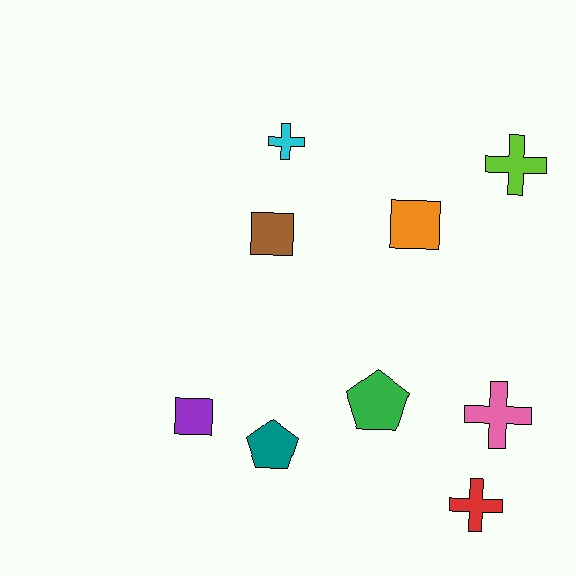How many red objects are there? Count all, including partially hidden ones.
There is 1 red object.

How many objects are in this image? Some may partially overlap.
There are 9 objects.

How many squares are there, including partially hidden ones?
There are 3 squares.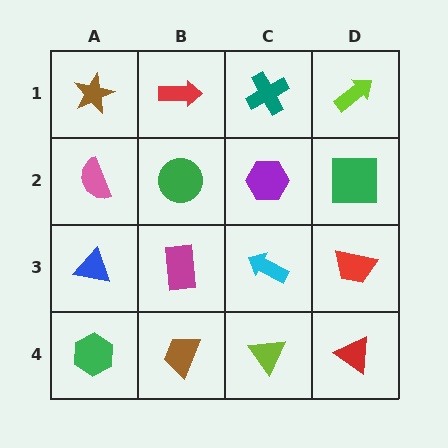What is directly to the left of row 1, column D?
A teal cross.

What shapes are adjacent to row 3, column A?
A pink semicircle (row 2, column A), a green hexagon (row 4, column A), a magenta rectangle (row 3, column B).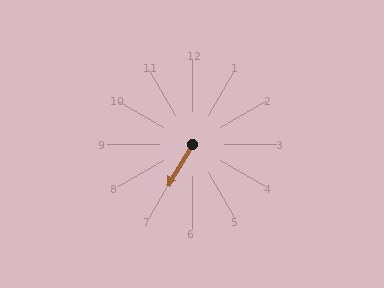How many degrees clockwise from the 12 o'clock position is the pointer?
Approximately 211 degrees.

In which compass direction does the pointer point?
Southwest.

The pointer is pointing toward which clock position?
Roughly 7 o'clock.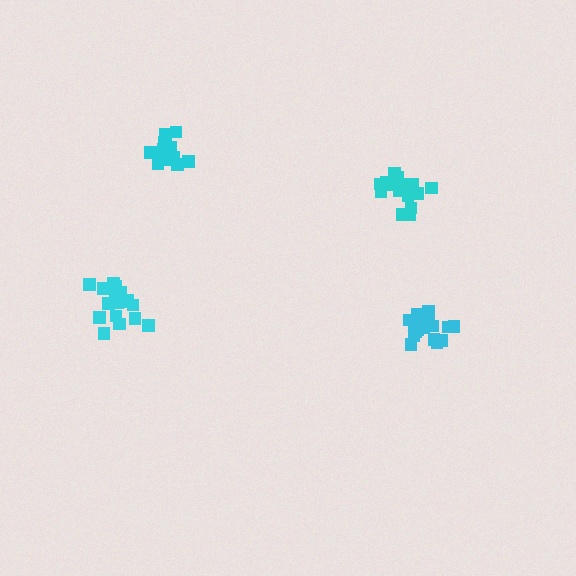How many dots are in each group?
Group 1: 20 dots, Group 2: 15 dots, Group 3: 18 dots, Group 4: 19 dots (72 total).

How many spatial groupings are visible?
There are 4 spatial groupings.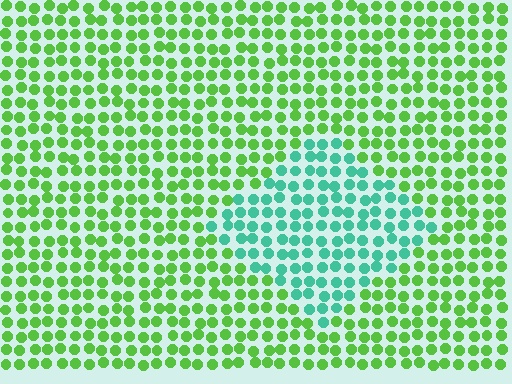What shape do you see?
I see a diamond.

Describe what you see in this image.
The image is filled with small lime elements in a uniform arrangement. A diamond-shaped region is visible where the elements are tinted to a slightly different hue, forming a subtle color boundary.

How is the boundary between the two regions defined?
The boundary is defined purely by a slight shift in hue (about 52 degrees). Spacing, size, and orientation are identical on both sides.